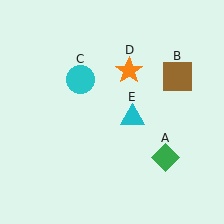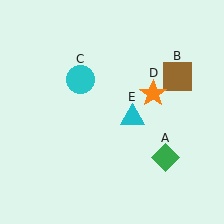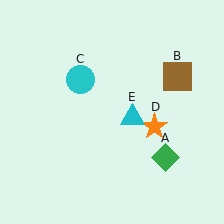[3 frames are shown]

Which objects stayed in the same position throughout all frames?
Green diamond (object A) and brown square (object B) and cyan circle (object C) and cyan triangle (object E) remained stationary.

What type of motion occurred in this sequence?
The orange star (object D) rotated clockwise around the center of the scene.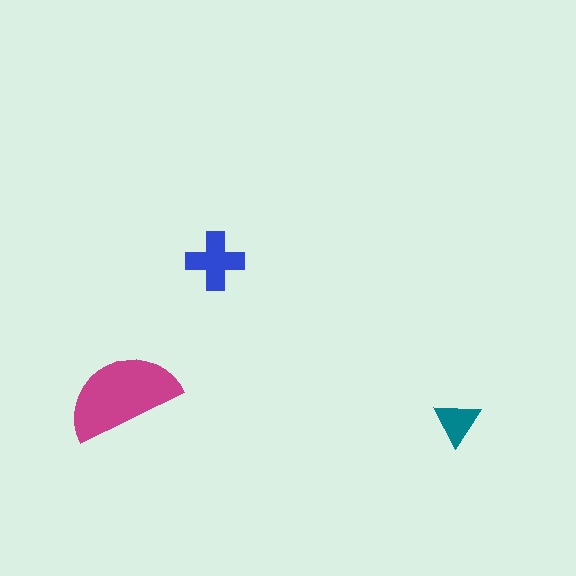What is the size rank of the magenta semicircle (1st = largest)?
1st.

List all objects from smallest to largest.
The teal triangle, the blue cross, the magenta semicircle.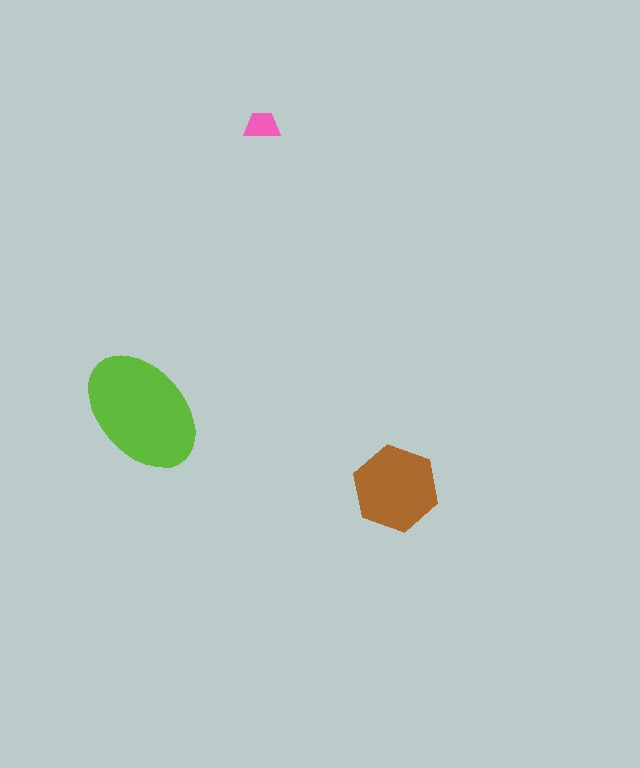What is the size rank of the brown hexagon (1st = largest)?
2nd.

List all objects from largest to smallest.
The lime ellipse, the brown hexagon, the pink trapezoid.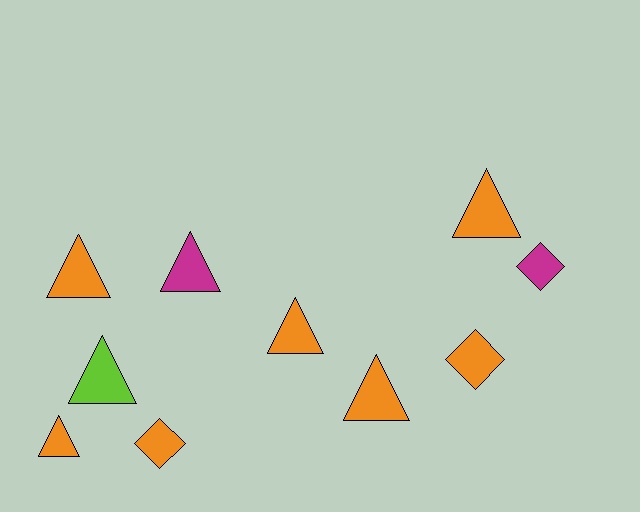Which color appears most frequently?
Orange, with 7 objects.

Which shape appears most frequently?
Triangle, with 7 objects.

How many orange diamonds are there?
There are 2 orange diamonds.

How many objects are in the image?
There are 10 objects.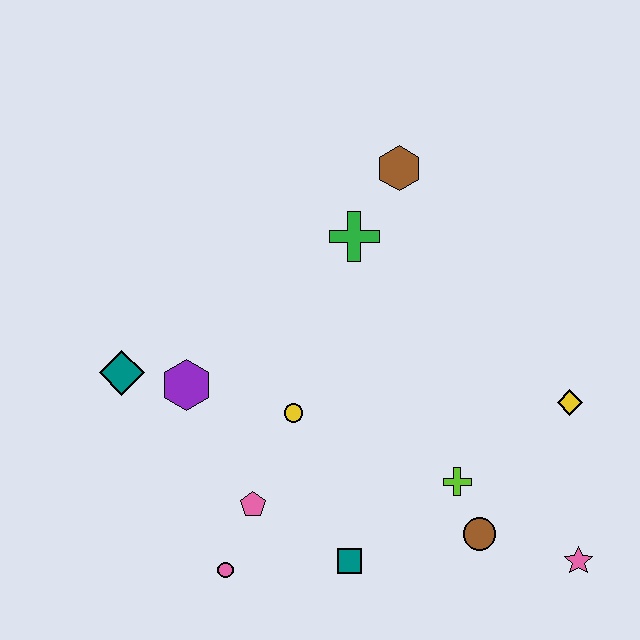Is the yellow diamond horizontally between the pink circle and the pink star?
Yes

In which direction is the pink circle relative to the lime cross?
The pink circle is to the left of the lime cross.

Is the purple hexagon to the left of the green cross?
Yes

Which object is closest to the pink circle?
The pink pentagon is closest to the pink circle.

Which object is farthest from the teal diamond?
The pink star is farthest from the teal diamond.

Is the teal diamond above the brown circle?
Yes